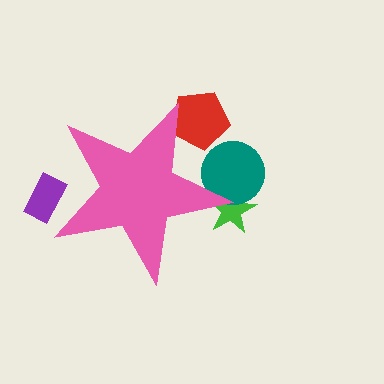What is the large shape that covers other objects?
A pink star.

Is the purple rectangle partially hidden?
Yes, the purple rectangle is partially hidden behind the pink star.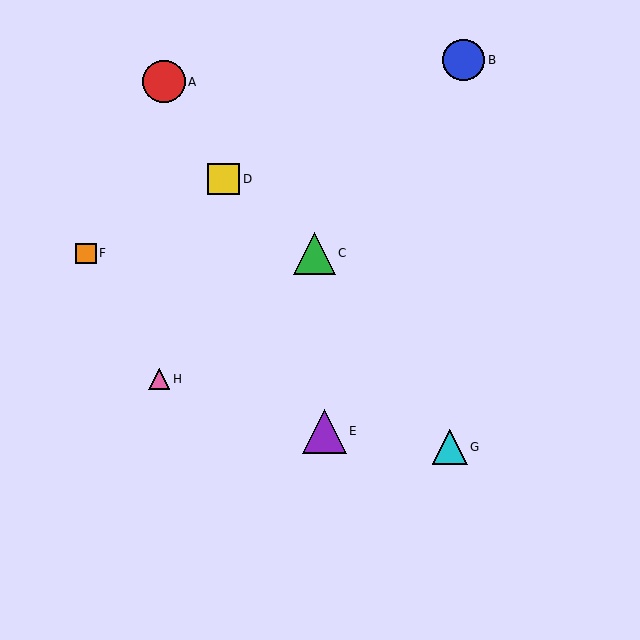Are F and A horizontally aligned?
No, F is at y≈253 and A is at y≈82.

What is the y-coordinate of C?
Object C is at y≈253.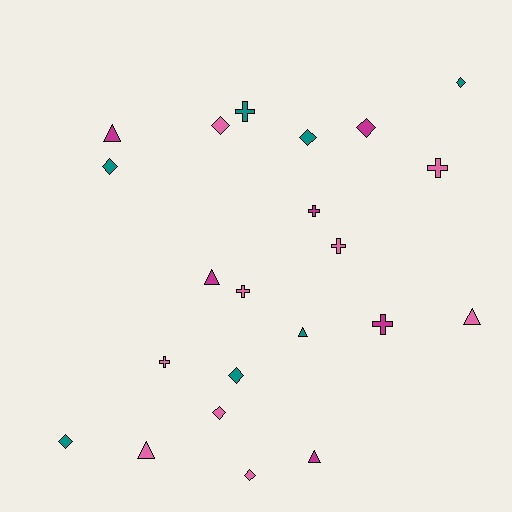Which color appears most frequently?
Pink, with 9 objects.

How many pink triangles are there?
There are 2 pink triangles.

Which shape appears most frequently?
Diamond, with 9 objects.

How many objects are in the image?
There are 22 objects.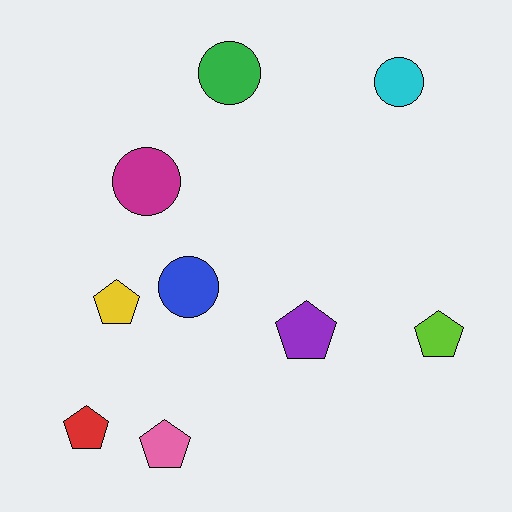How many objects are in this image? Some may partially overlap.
There are 9 objects.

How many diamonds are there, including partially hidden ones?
There are no diamonds.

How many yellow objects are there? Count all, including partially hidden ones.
There is 1 yellow object.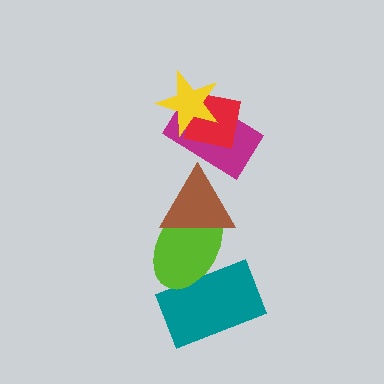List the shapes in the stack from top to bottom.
From top to bottom: the yellow star, the red square, the magenta rectangle, the brown triangle, the lime ellipse, the teal rectangle.